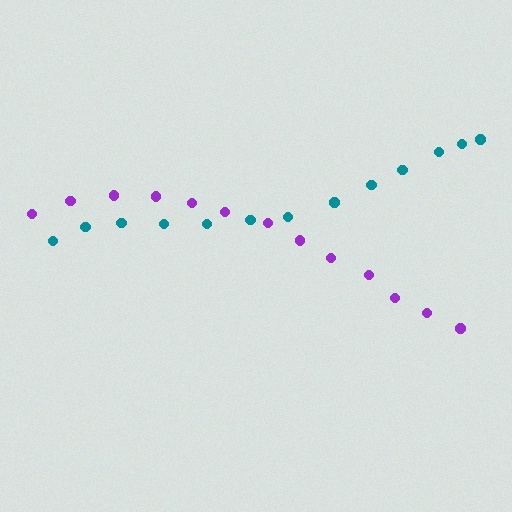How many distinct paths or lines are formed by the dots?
There are 2 distinct paths.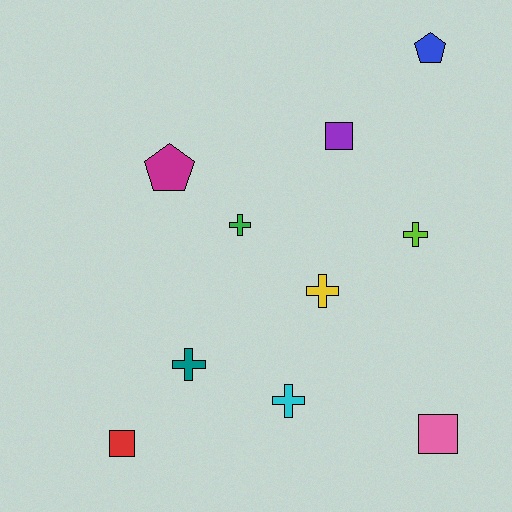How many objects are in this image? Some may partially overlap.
There are 10 objects.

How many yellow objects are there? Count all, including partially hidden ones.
There is 1 yellow object.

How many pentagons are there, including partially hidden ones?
There are 2 pentagons.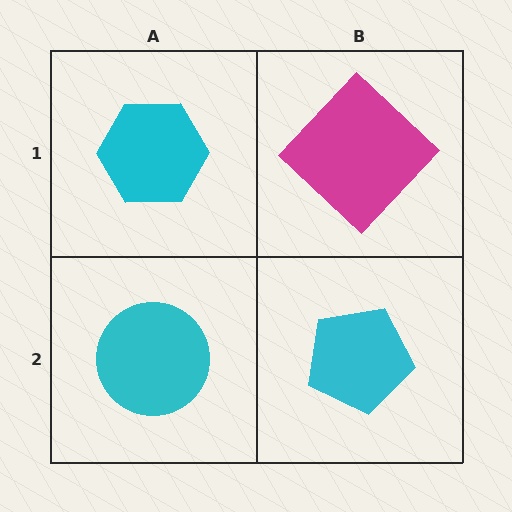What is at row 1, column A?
A cyan hexagon.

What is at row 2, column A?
A cyan circle.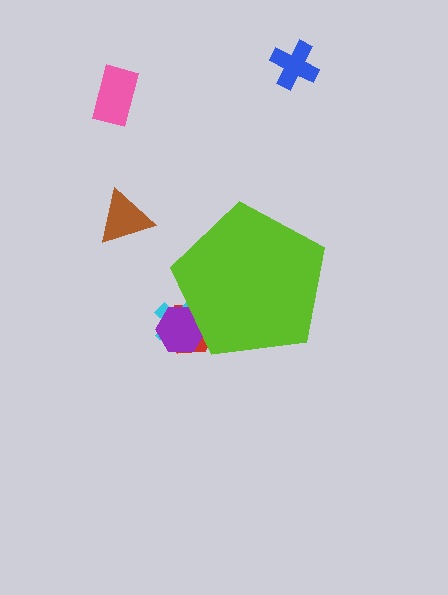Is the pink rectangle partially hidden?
No, the pink rectangle is fully visible.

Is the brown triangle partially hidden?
No, the brown triangle is fully visible.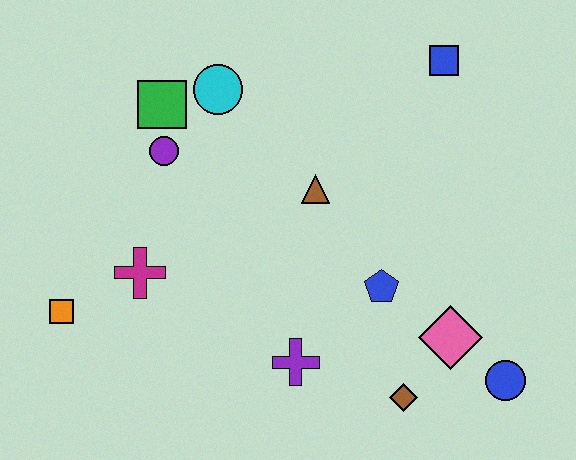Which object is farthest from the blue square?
The orange square is farthest from the blue square.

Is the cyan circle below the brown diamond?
No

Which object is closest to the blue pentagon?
The pink diamond is closest to the blue pentagon.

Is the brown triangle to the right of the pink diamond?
No